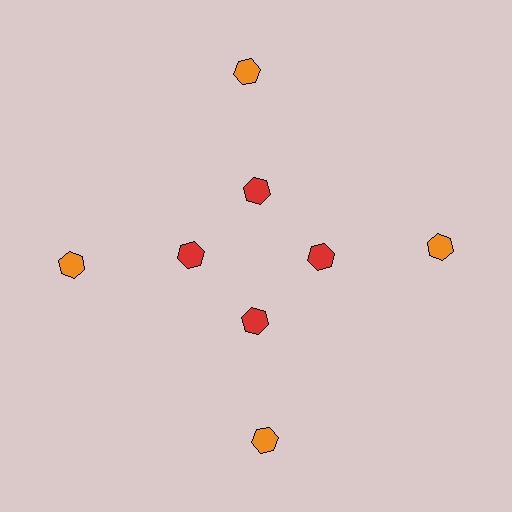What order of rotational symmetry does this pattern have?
This pattern has 4-fold rotational symmetry.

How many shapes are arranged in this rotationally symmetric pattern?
There are 8 shapes, arranged in 4 groups of 2.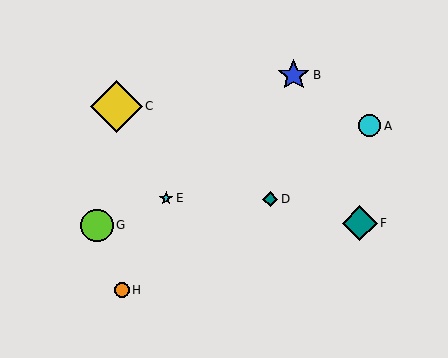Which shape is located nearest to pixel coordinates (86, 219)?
The lime circle (labeled G) at (97, 225) is nearest to that location.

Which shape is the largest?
The yellow diamond (labeled C) is the largest.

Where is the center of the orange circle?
The center of the orange circle is at (122, 290).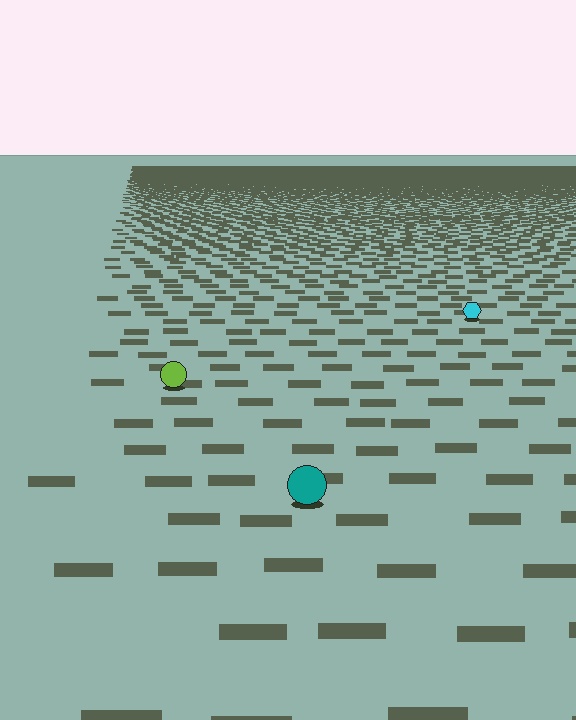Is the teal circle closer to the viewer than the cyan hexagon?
Yes. The teal circle is closer — you can tell from the texture gradient: the ground texture is coarser near it.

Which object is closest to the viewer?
The teal circle is closest. The texture marks near it are larger and more spread out.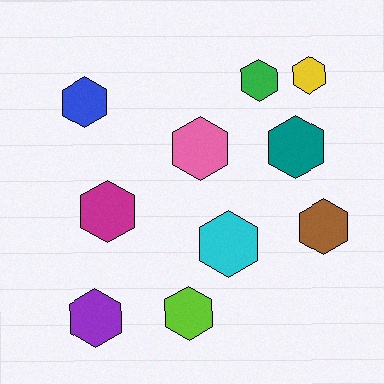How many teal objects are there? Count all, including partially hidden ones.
There is 1 teal object.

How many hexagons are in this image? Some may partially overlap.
There are 10 hexagons.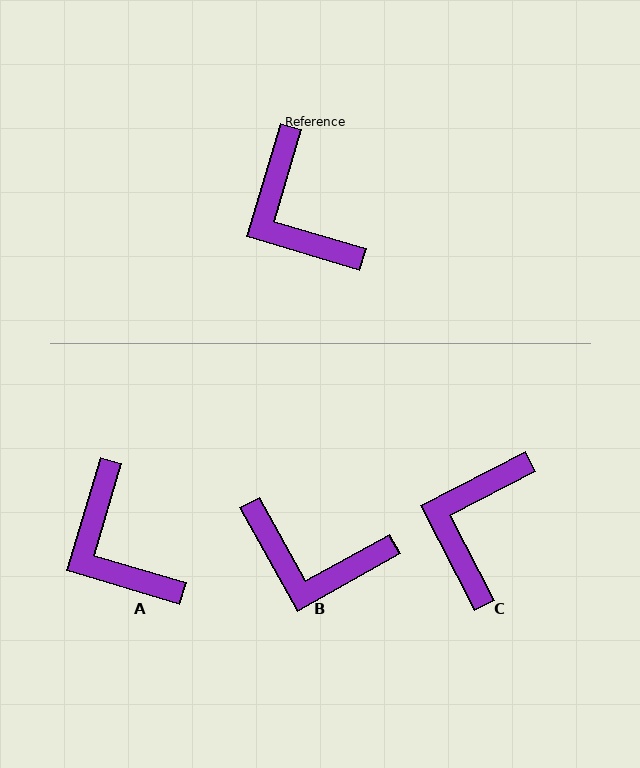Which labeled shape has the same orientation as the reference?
A.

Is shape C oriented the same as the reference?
No, it is off by about 46 degrees.